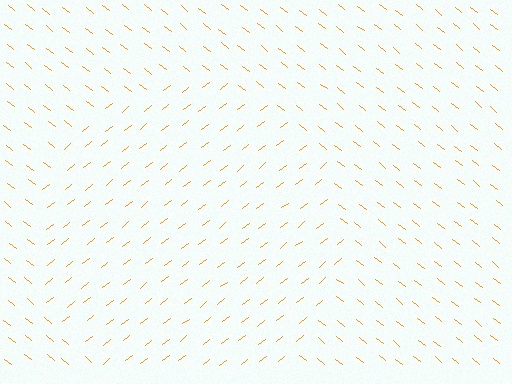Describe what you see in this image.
The image is filled with small orange line segments. A circle region in the image has lines oriented differently from the surrounding lines, creating a visible texture boundary.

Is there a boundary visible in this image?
Yes, there is a texture boundary formed by a change in line orientation.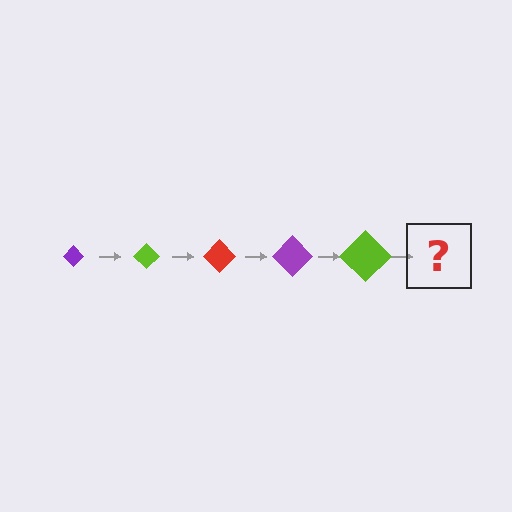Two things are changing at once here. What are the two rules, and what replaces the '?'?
The two rules are that the diamond grows larger each step and the color cycles through purple, lime, and red. The '?' should be a red diamond, larger than the previous one.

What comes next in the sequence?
The next element should be a red diamond, larger than the previous one.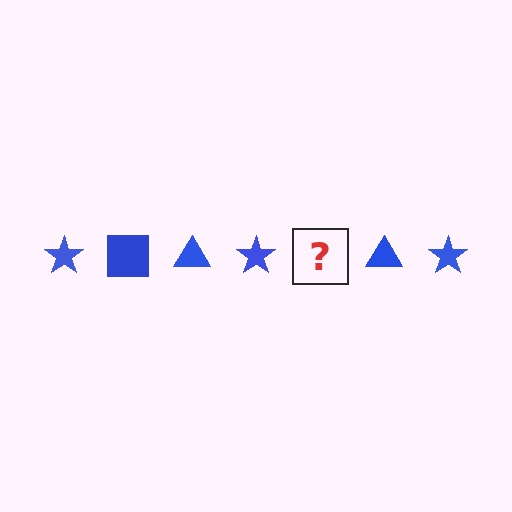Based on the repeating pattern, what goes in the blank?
The blank should be a blue square.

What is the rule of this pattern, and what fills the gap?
The rule is that the pattern cycles through star, square, triangle shapes in blue. The gap should be filled with a blue square.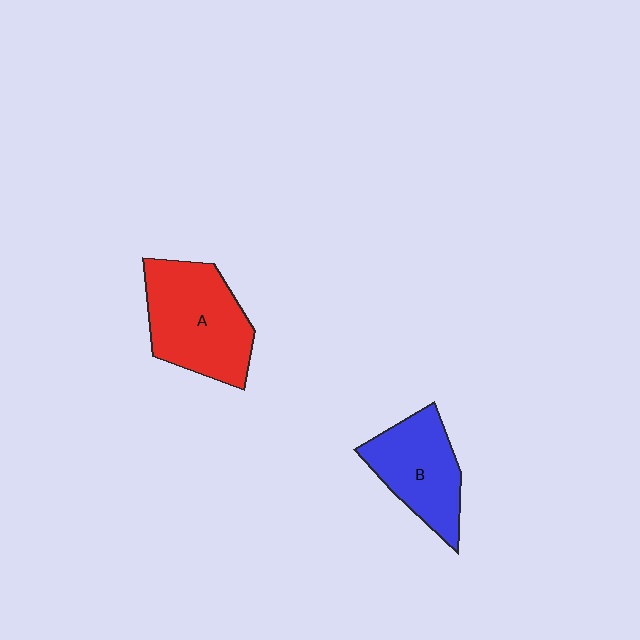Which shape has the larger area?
Shape A (red).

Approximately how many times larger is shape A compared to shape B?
Approximately 1.3 times.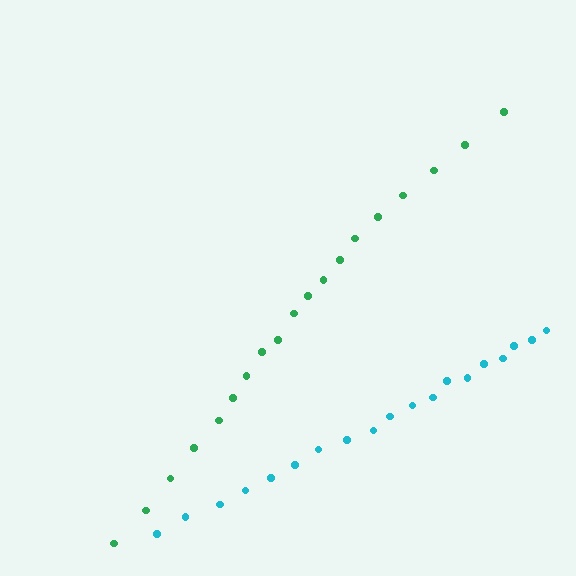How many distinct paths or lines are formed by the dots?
There are 2 distinct paths.